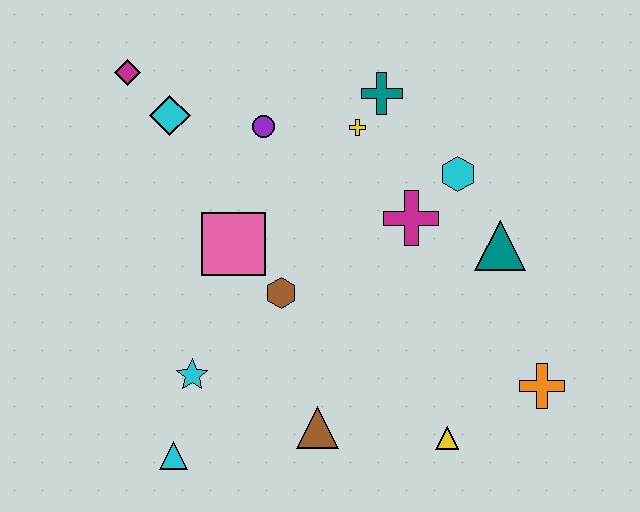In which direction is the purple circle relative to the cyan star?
The purple circle is above the cyan star.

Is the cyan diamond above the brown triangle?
Yes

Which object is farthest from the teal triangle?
The magenta diamond is farthest from the teal triangle.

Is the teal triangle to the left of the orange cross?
Yes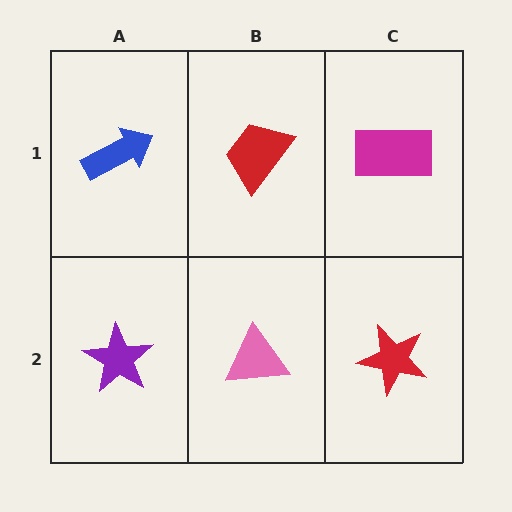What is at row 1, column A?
A blue arrow.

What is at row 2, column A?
A purple star.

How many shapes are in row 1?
3 shapes.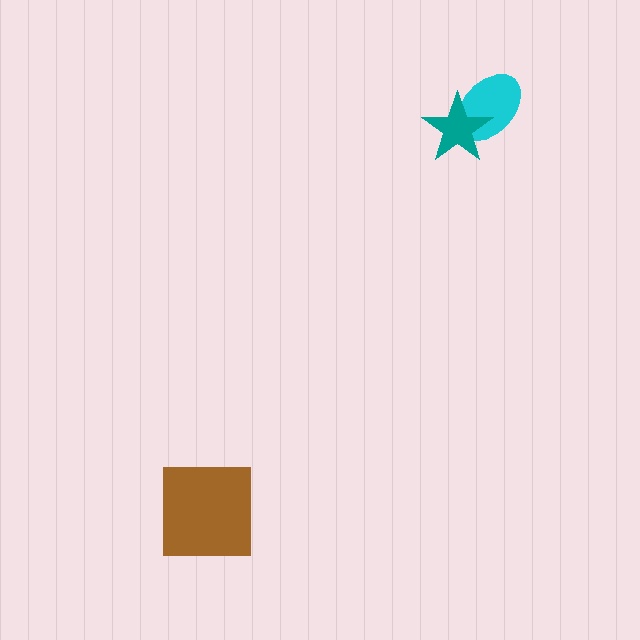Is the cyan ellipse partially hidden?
Yes, it is partially covered by another shape.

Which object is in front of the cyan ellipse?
The teal star is in front of the cyan ellipse.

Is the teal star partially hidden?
No, no other shape covers it.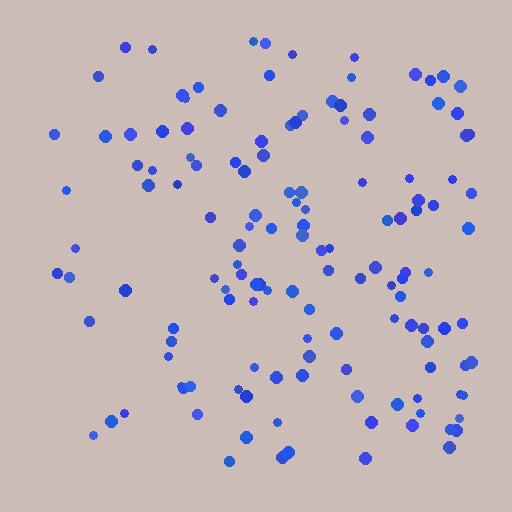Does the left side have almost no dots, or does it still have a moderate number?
Still a moderate number, just noticeably fewer than the right.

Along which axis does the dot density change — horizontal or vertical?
Horizontal.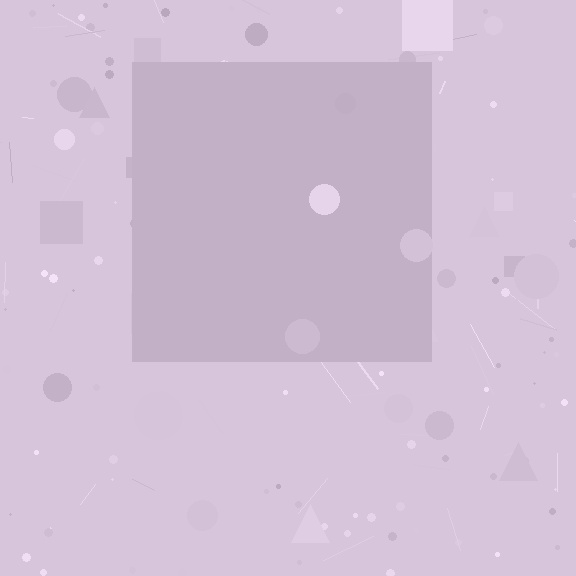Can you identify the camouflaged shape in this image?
The camouflaged shape is a square.